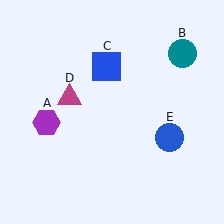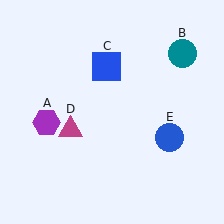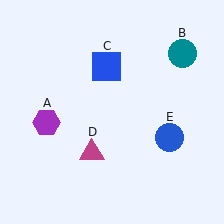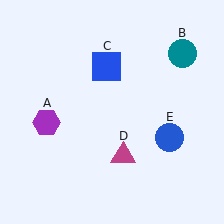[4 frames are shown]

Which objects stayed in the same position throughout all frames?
Purple hexagon (object A) and teal circle (object B) and blue square (object C) and blue circle (object E) remained stationary.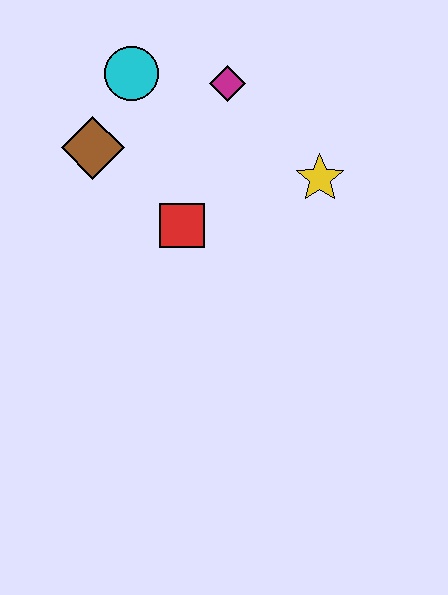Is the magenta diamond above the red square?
Yes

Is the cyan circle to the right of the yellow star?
No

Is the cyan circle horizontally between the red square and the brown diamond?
Yes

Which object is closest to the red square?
The brown diamond is closest to the red square.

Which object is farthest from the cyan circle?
The yellow star is farthest from the cyan circle.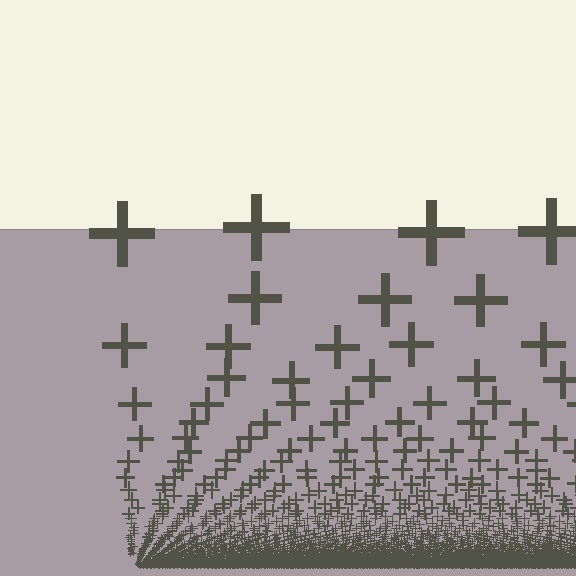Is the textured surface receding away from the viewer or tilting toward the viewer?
The surface appears to tilt toward the viewer. Texture elements get larger and sparser toward the top.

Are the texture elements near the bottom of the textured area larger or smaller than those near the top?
Smaller. The gradient is inverted — elements near the bottom are smaller and denser.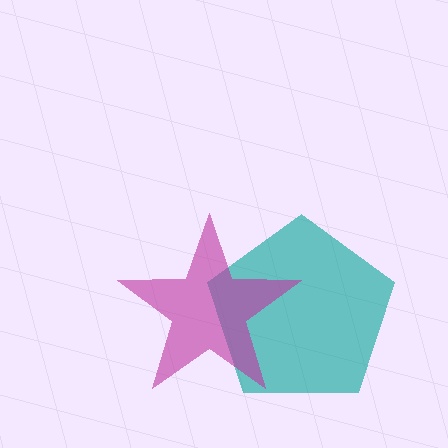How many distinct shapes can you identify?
There are 2 distinct shapes: a teal pentagon, a magenta star.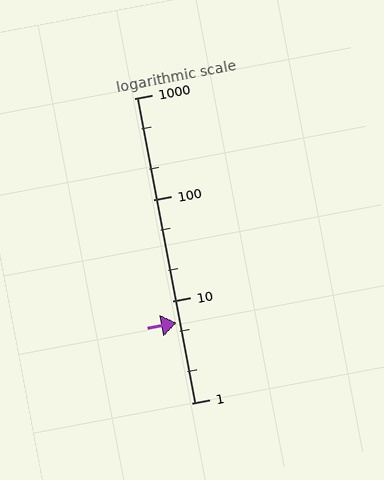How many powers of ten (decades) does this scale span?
The scale spans 3 decades, from 1 to 1000.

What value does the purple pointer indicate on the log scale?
The pointer indicates approximately 6.2.